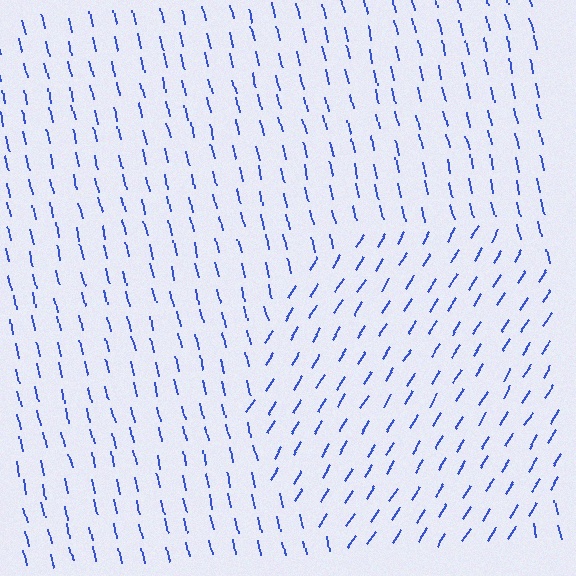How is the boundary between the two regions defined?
The boundary is defined purely by a change in line orientation (approximately 45 degrees difference). All lines are the same color and thickness.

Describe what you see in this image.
The image is filled with small blue line segments. A circle region in the image has lines oriented differently from the surrounding lines, creating a visible texture boundary.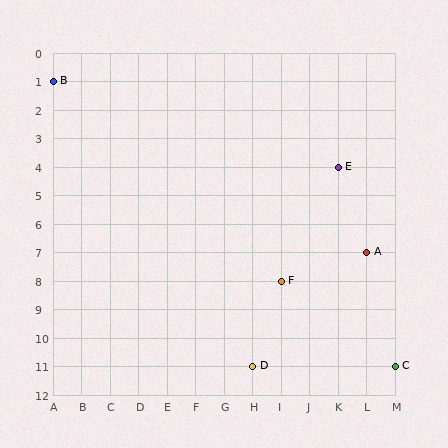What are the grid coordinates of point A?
Point A is at grid coordinates (L, 7).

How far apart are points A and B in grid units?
Points A and B are 11 columns and 6 rows apart (about 12.5 grid units diagonally).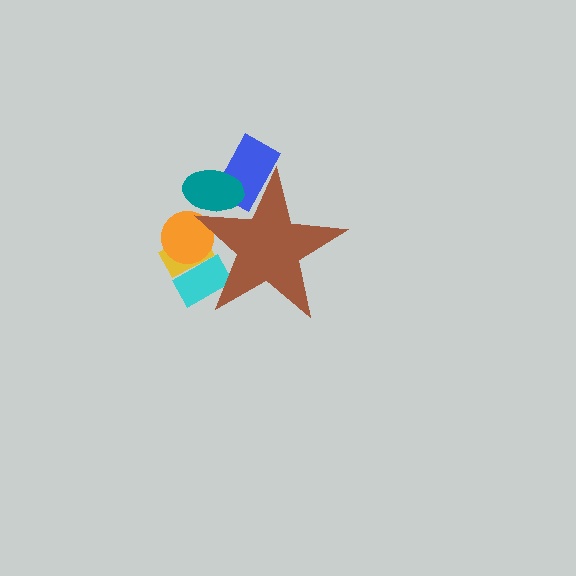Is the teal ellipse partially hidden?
Yes, the teal ellipse is partially hidden behind the brown star.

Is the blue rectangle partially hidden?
Yes, the blue rectangle is partially hidden behind the brown star.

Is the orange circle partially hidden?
Yes, the orange circle is partially hidden behind the brown star.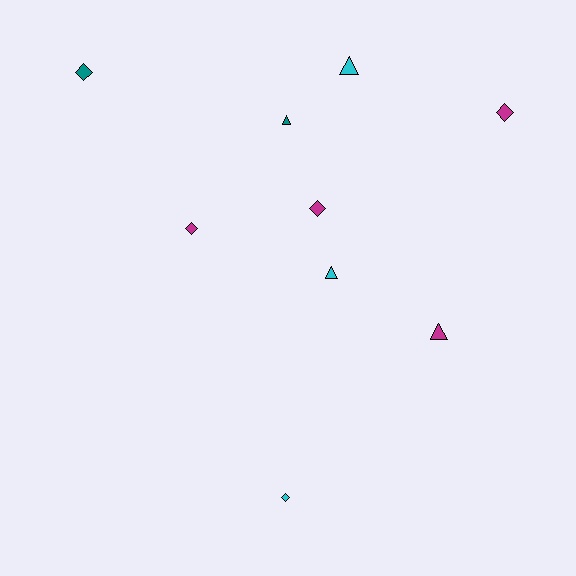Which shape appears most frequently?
Diamond, with 5 objects.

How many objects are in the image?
There are 9 objects.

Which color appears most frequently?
Magenta, with 4 objects.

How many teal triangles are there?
There is 1 teal triangle.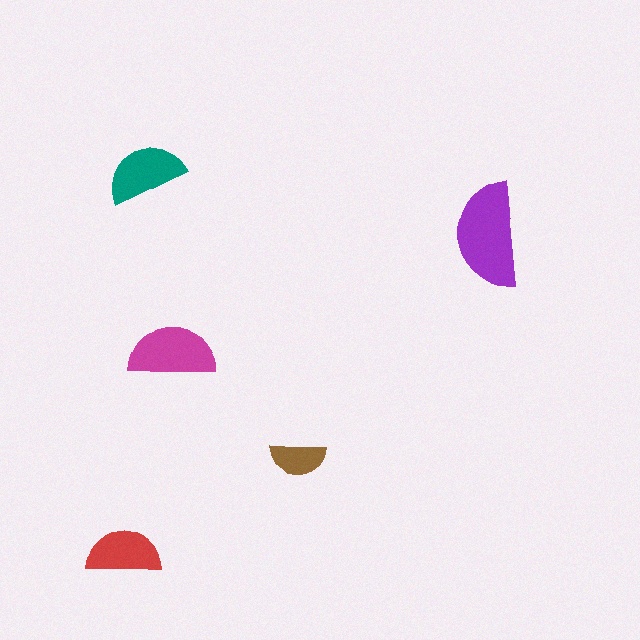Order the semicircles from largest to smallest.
the purple one, the magenta one, the teal one, the red one, the brown one.